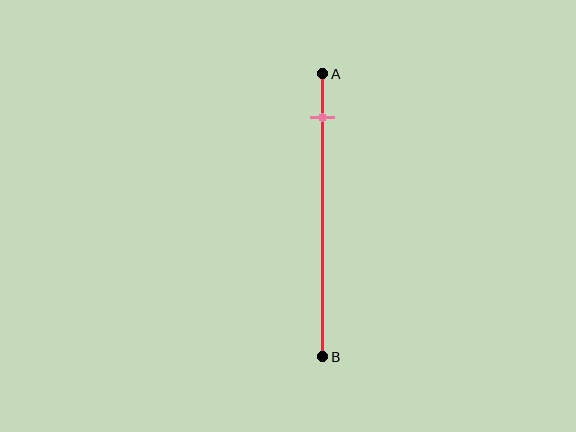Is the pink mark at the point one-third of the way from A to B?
No, the mark is at about 15% from A, not at the 33% one-third point.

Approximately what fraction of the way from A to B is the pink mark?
The pink mark is approximately 15% of the way from A to B.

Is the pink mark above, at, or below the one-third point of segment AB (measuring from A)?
The pink mark is above the one-third point of segment AB.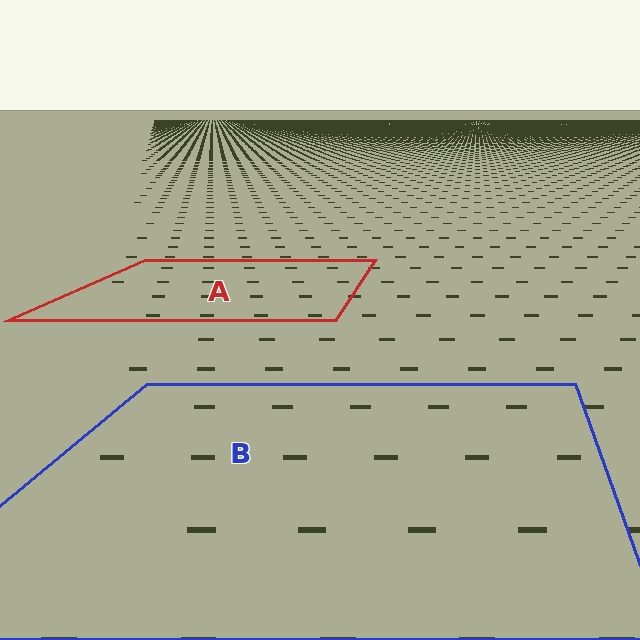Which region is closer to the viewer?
Region B is closer. The texture elements there are larger and more spread out.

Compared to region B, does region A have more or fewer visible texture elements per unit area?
Region A has more texture elements per unit area — they are packed more densely because it is farther away.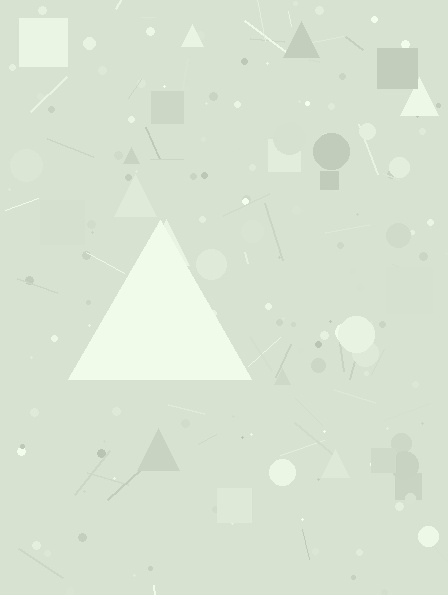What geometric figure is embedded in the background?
A triangle is embedded in the background.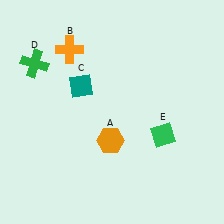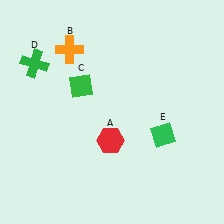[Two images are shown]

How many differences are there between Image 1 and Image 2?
There are 2 differences between the two images.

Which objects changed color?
A changed from orange to red. C changed from teal to green.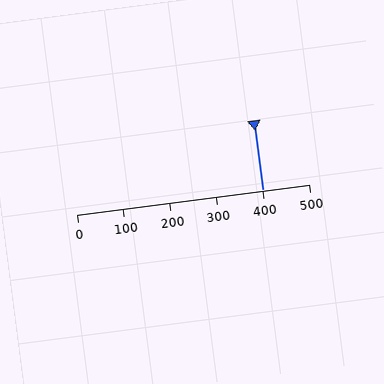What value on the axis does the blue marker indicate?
The marker indicates approximately 400.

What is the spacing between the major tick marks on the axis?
The major ticks are spaced 100 apart.